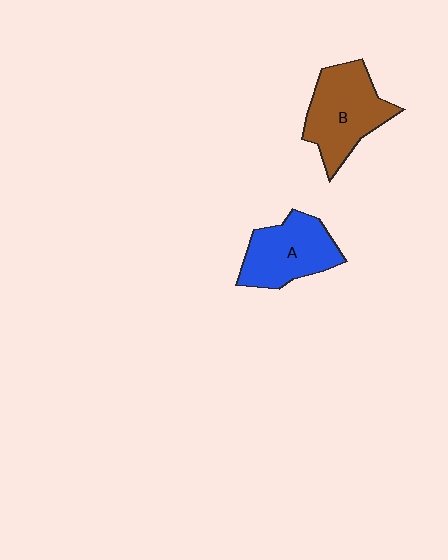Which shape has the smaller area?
Shape A (blue).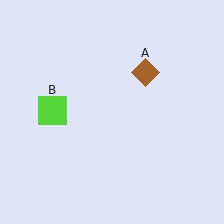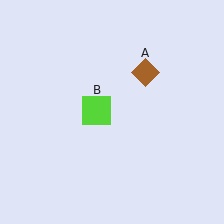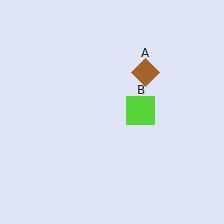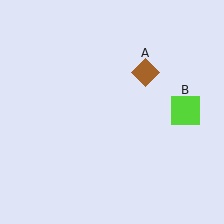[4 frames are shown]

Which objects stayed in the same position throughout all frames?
Brown diamond (object A) remained stationary.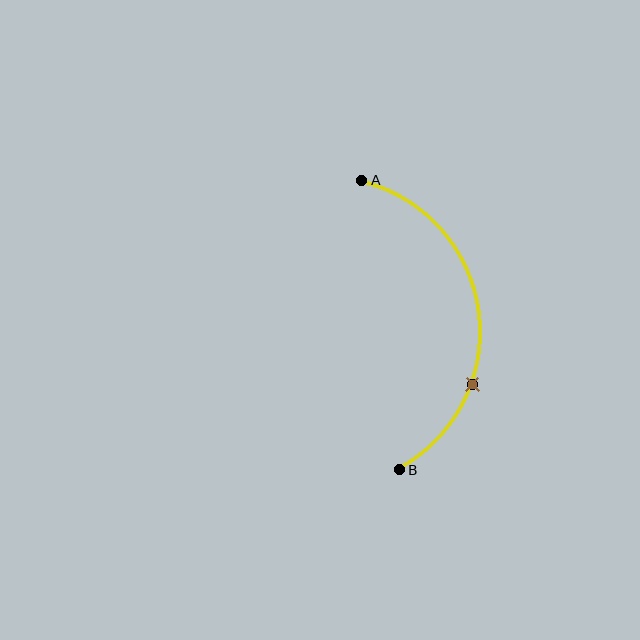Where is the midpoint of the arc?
The arc midpoint is the point on the curve farthest from the straight line joining A and B. It sits to the right of that line.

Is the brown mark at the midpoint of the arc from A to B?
No. The brown mark lies on the arc but is closer to endpoint B. The arc midpoint would be at the point on the curve equidistant along the arc from both A and B.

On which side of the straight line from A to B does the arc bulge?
The arc bulges to the right of the straight line connecting A and B.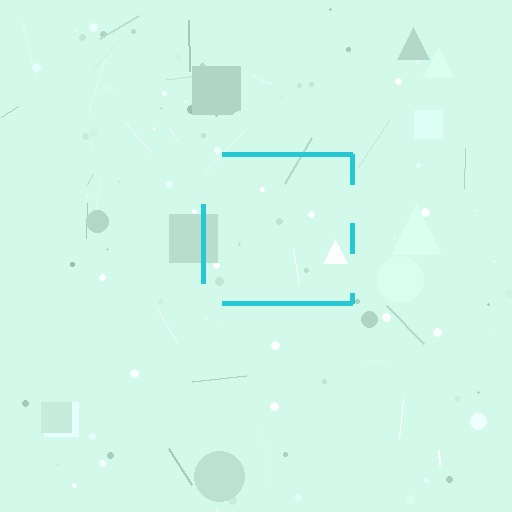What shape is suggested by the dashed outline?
The dashed outline suggests a square.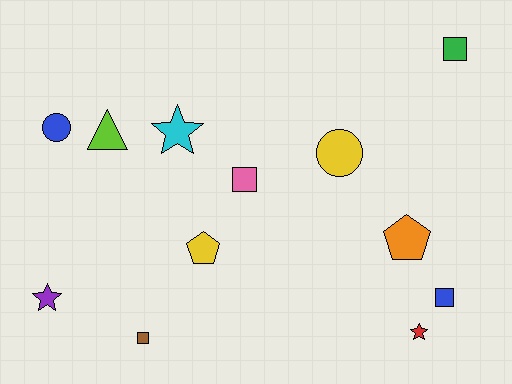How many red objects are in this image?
There is 1 red object.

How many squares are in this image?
There are 4 squares.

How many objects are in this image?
There are 12 objects.